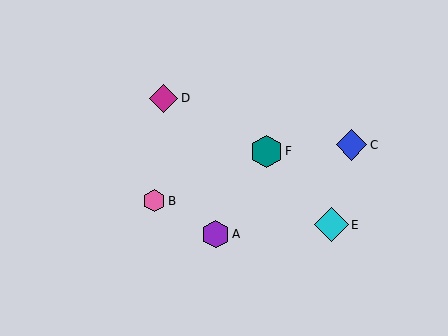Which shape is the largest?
The cyan diamond (labeled E) is the largest.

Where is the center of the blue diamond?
The center of the blue diamond is at (352, 145).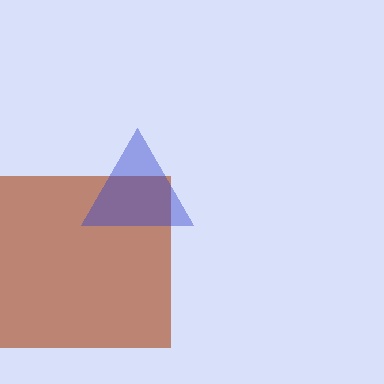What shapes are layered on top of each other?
The layered shapes are: a brown square, a blue triangle.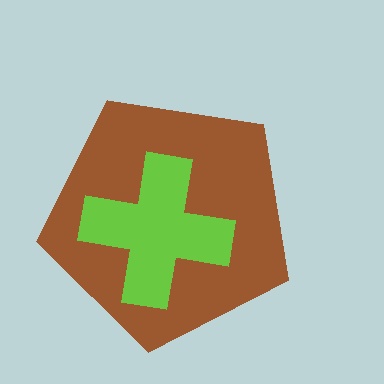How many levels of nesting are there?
2.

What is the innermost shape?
The lime cross.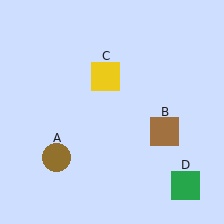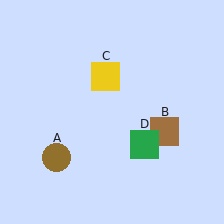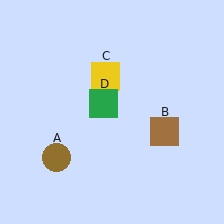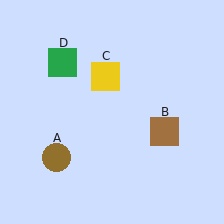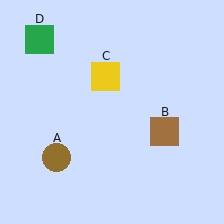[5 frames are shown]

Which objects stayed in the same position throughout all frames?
Brown circle (object A) and brown square (object B) and yellow square (object C) remained stationary.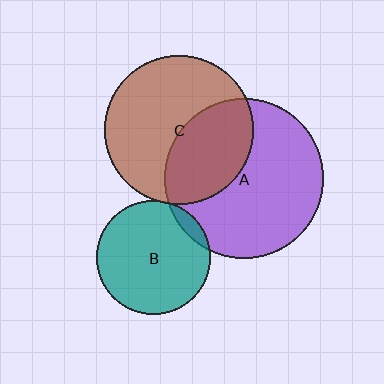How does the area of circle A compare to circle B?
Approximately 2.0 times.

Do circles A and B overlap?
Yes.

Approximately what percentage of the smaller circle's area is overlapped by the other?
Approximately 5%.